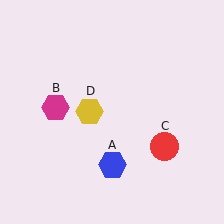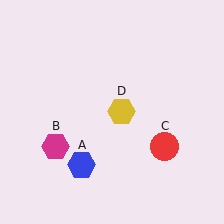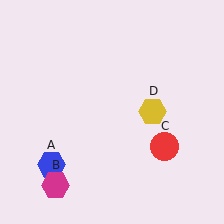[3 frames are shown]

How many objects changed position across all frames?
3 objects changed position: blue hexagon (object A), magenta hexagon (object B), yellow hexagon (object D).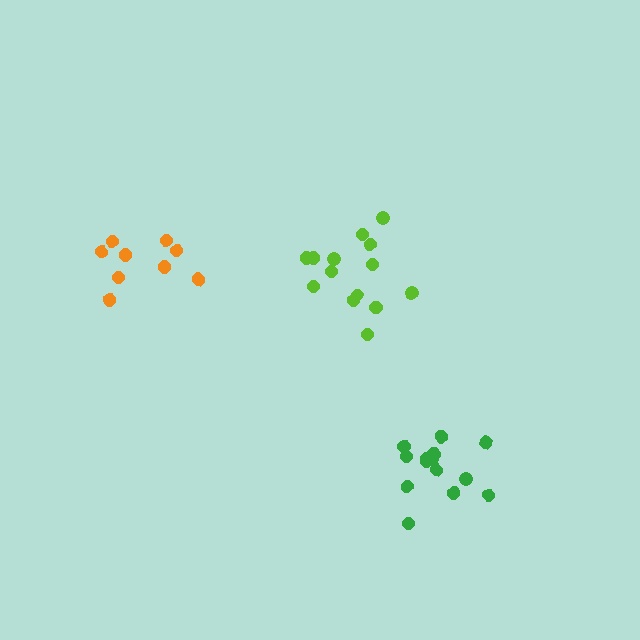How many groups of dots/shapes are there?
There are 3 groups.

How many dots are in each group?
Group 1: 14 dots, Group 2: 9 dots, Group 3: 14 dots (37 total).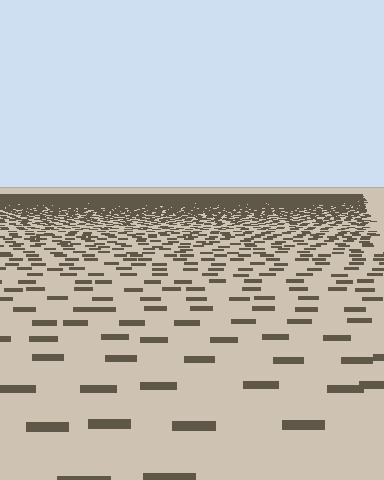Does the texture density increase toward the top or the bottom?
Density increases toward the top.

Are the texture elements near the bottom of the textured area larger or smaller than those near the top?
Larger. Near the bottom, elements are closer to the viewer and appear at a bigger on-screen size.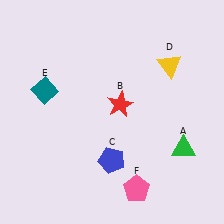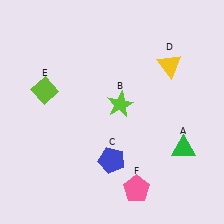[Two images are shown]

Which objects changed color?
B changed from red to lime. E changed from teal to lime.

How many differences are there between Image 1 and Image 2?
There are 2 differences between the two images.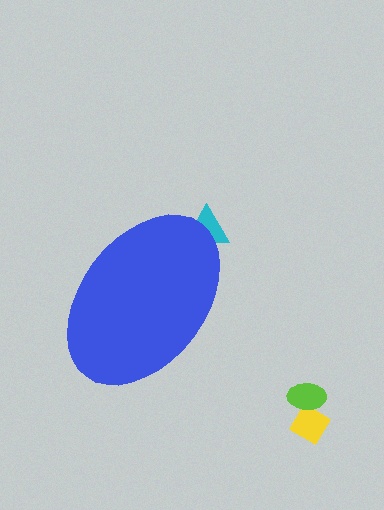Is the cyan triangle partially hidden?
Yes, the cyan triangle is partially hidden behind the blue ellipse.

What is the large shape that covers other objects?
A blue ellipse.